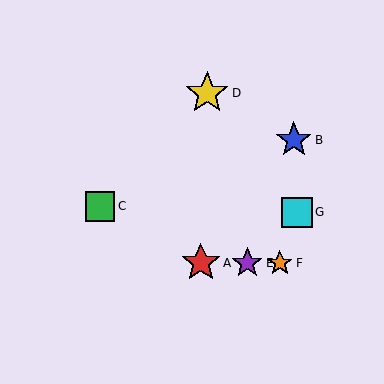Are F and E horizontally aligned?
Yes, both are at y≈263.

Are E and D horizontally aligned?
No, E is at y≈263 and D is at y≈93.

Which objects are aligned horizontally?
Objects A, E, F are aligned horizontally.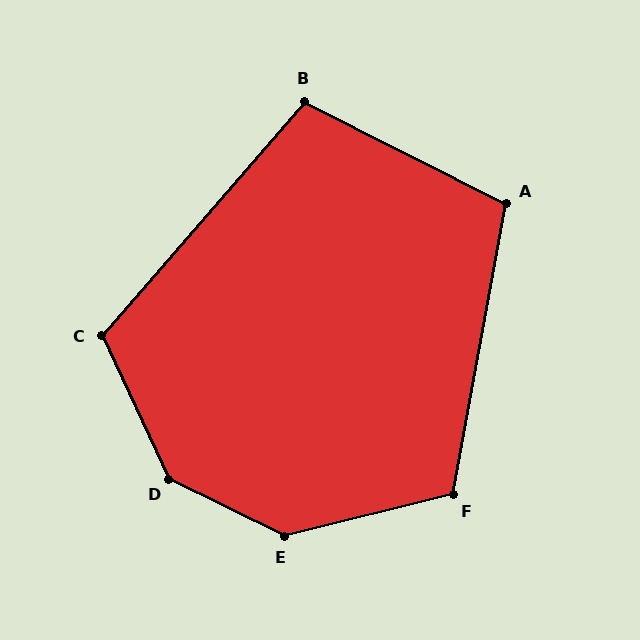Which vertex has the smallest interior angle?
B, at approximately 104 degrees.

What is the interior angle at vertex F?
Approximately 114 degrees (obtuse).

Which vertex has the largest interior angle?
D, at approximately 142 degrees.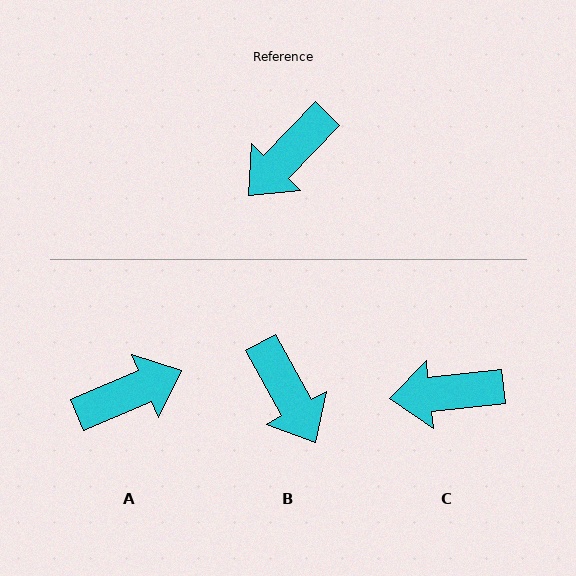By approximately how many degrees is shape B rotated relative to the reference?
Approximately 73 degrees counter-clockwise.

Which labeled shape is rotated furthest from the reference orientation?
A, about 157 degrees away.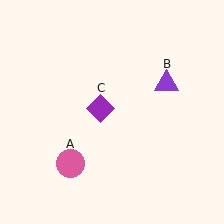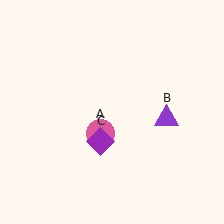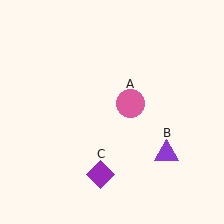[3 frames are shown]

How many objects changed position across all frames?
3 objects changed position: pink circle (object A), purple triangle (object B), purple diamond (object C).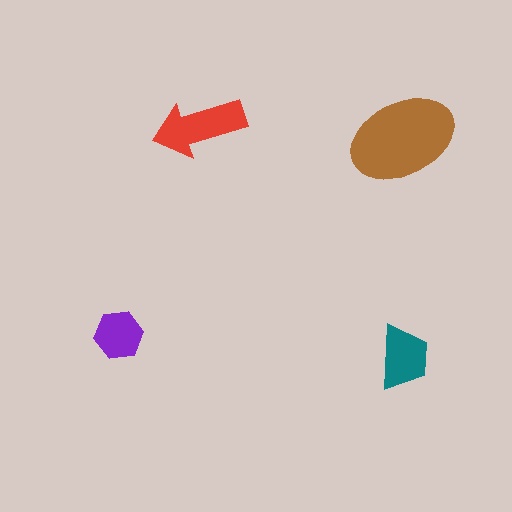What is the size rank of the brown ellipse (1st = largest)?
1st.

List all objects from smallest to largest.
The purple hexagon, the teal trapezoid, the red arrow, the brown ellipse.